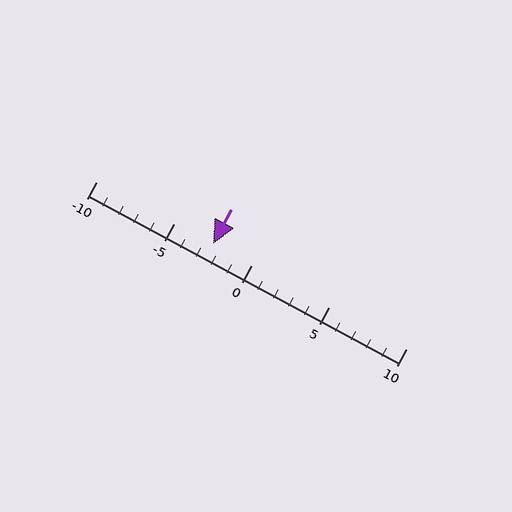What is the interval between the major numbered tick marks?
The major tick marks are spaced 5 units apart.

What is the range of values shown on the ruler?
The ruler shows values from -10 to 10.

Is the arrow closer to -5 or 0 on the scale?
The arrow is closer to 0.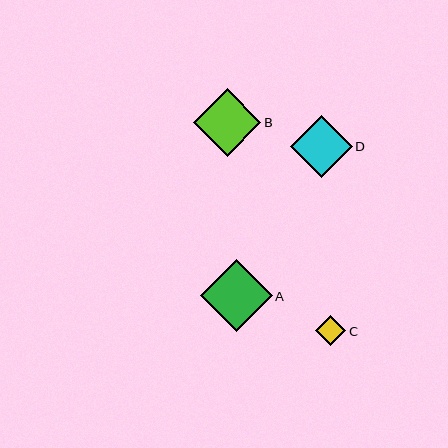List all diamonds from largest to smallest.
From largest to smallest: A, B, D, C.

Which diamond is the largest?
Diamond A is the largest with a size of approximately 72 pixels.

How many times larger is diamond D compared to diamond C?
Diamond D is approximately 2.0 times the size of diamond C.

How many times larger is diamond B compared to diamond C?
Diamond B is approximately 2.2 times the size of diamond C.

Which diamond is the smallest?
Diamond C is the smallest with a size of approximately 30 pixels.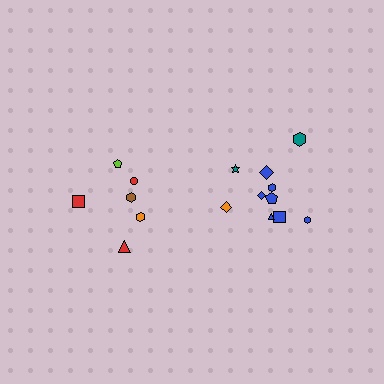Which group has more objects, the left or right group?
The right group.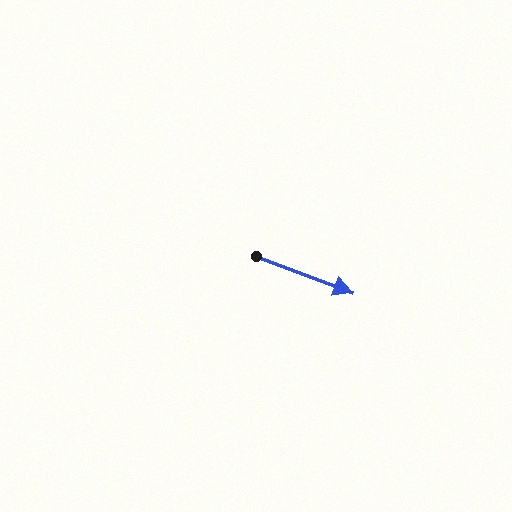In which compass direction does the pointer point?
East.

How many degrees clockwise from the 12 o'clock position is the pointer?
Approximately 111 degrees.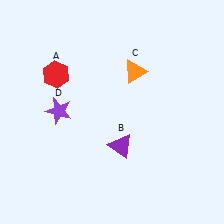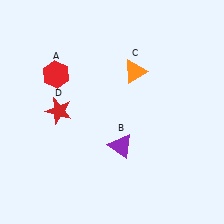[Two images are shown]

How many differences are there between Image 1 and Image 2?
There is 1 difference between the two images.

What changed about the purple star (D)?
In Image 1, D is purple. In Image 2, it changed to red.